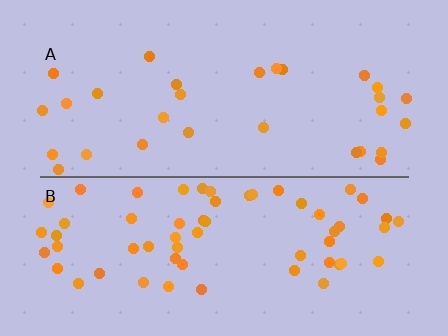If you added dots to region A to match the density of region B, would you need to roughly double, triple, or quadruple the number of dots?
Approximately double.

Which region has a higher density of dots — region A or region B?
B (the bottom).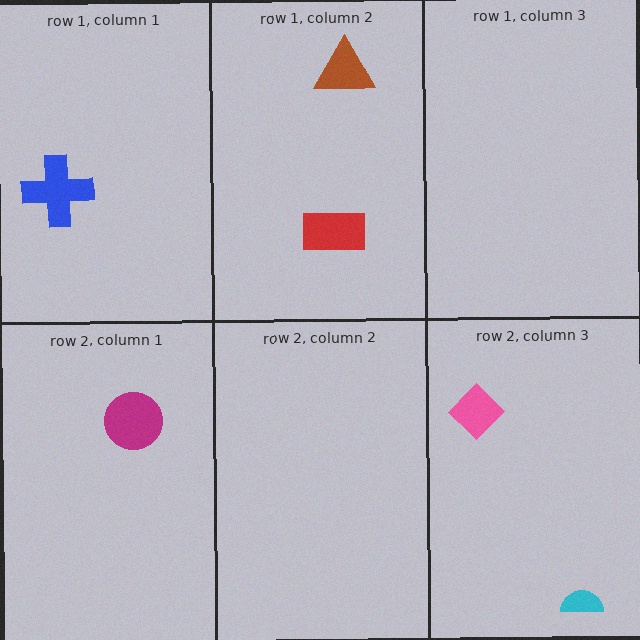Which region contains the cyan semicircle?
The row 2, column 3 region.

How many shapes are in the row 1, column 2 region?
2.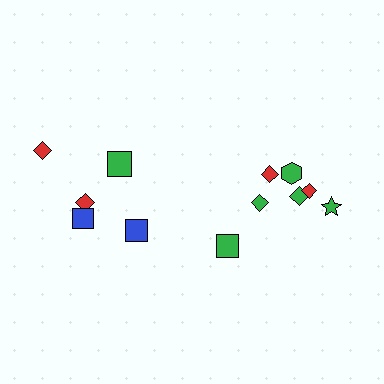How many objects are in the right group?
There are 7 objects.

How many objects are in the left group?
There are 5 objects.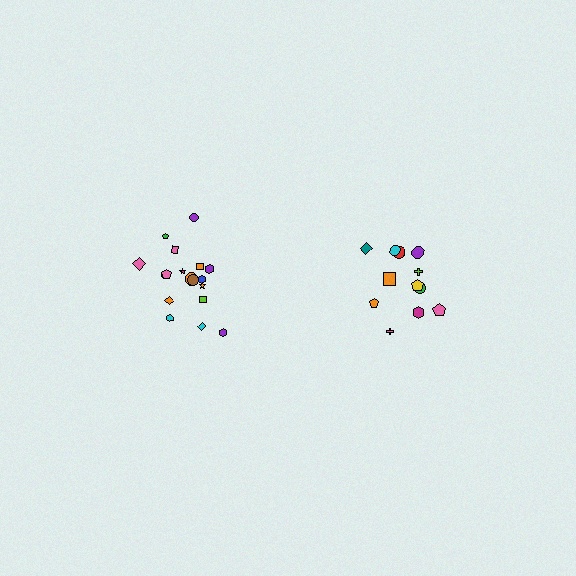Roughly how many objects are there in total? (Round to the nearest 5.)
Roughly 30 objects in total.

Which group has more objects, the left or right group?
The left group.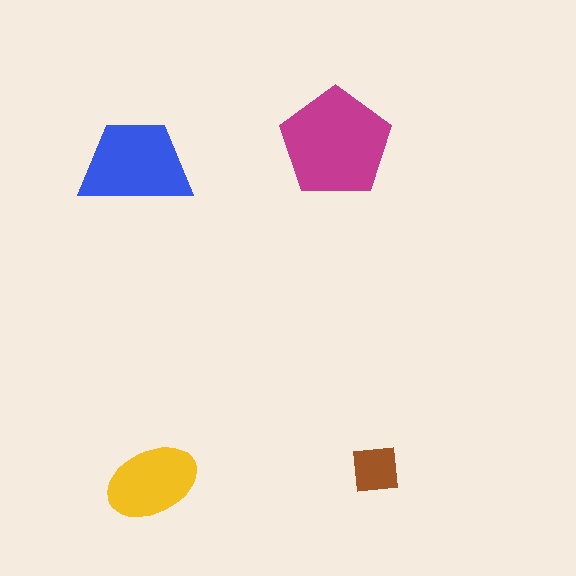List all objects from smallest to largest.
The brown square, the yellow ellipse, the blue trapezoid, the magenta pentagon.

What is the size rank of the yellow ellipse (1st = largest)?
3rd.